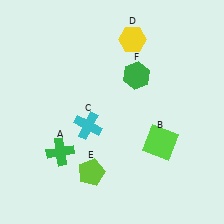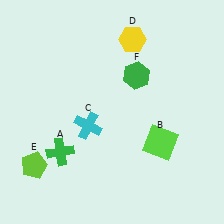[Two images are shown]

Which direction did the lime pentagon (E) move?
The lime pentagon (E) moved left.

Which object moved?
The lime pentagon (E) moved left.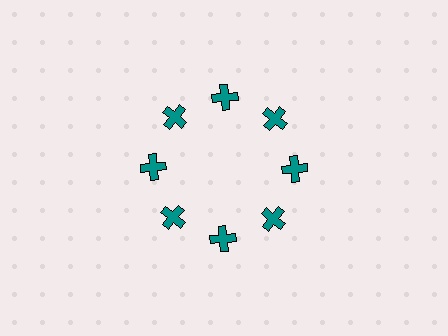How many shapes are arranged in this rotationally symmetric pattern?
There are 8 shapes, arranged in 8 groups of 1.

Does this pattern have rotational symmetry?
Yes, this pattern has 8-fold rotational symmetry. It looks the same after rotating 45 degrees around the center.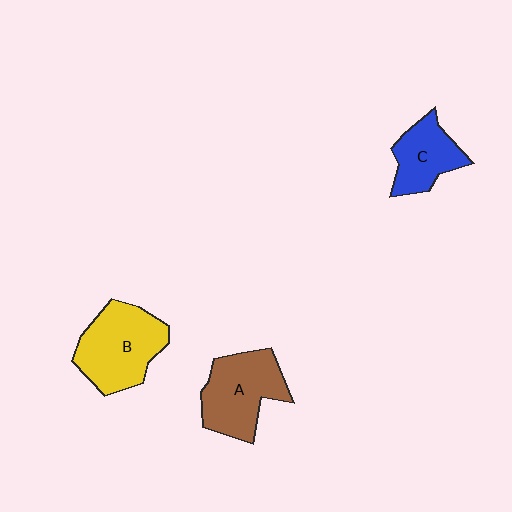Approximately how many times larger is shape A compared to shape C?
Approximately 1.4 times.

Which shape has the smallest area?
Shape C (blue).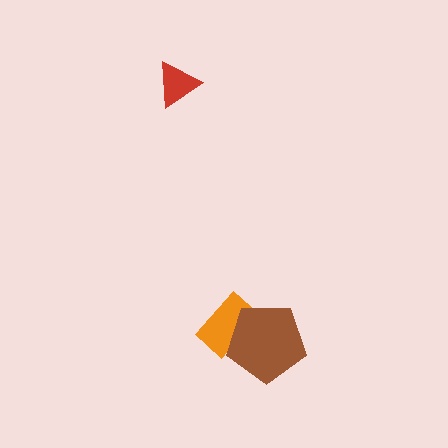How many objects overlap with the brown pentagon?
1 object overlaps with the brown pentagon.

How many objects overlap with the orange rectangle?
1 object overlaps with the orange rectangle.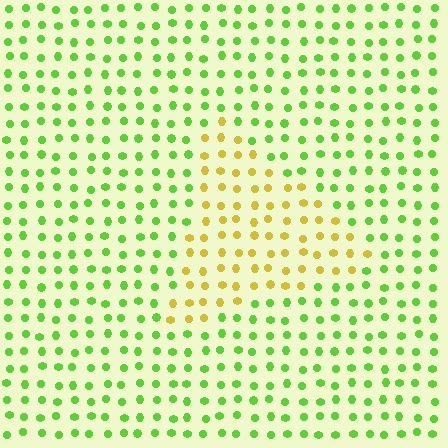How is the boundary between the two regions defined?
The boundary is defined purely by a slight shift in hue (about 53 degrees). Spacing, size, and orientation are identical on both sides.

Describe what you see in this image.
The image is filled with small lime elements in a uniform arrangement. A triangle-shaped region is visible where the elements are tinted to a slightly different hue, forming a subtle color boundary.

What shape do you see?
I see a triangle.